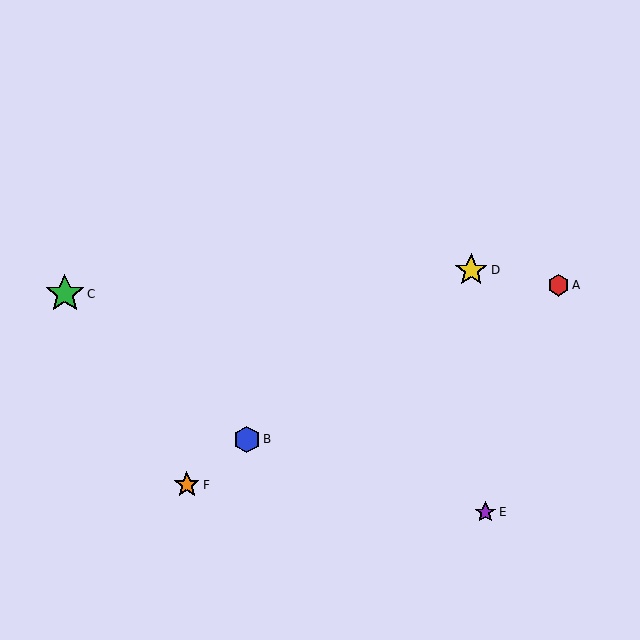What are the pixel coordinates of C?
Object C is at (65, 294).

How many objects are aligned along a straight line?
3 objects (B, D, F) are aligned along a straight line.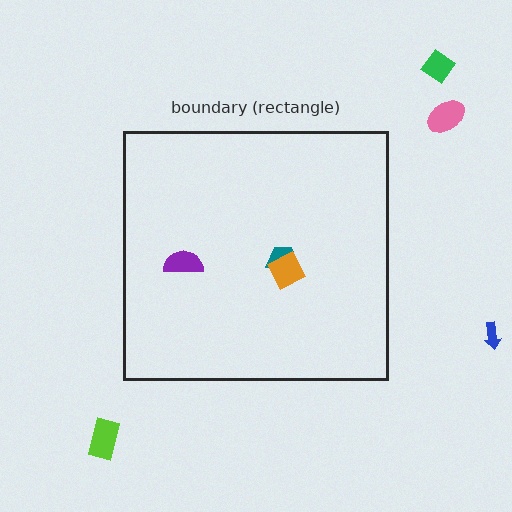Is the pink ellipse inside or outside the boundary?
Outside.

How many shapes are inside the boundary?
3 inside, 4 outside.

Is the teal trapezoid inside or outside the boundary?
Inside.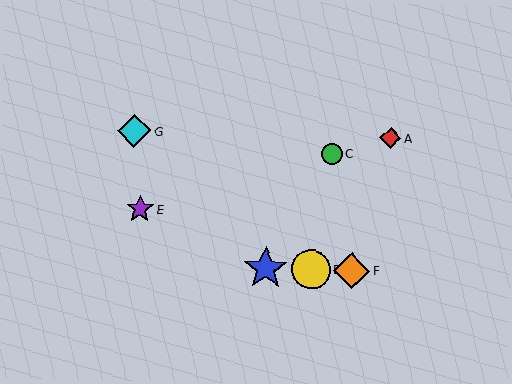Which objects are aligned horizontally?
Objects B, D, F are aligned horizontally.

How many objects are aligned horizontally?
3 objects (B, D, F) are aligned horizontally.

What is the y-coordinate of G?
Object G is at y≈131.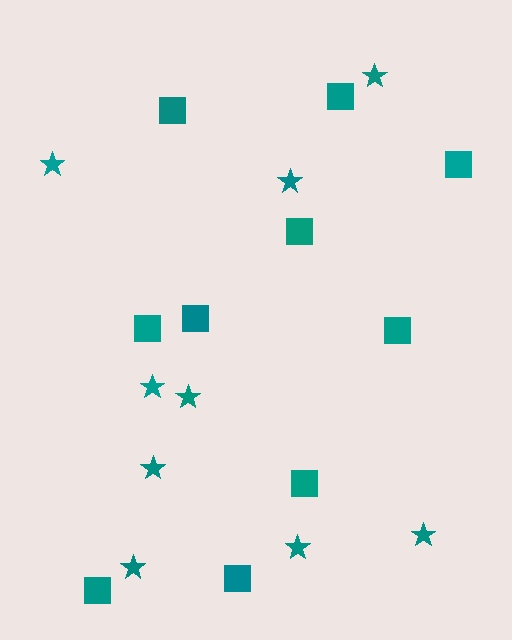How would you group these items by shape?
There are 2 groups: one group of stars (9) and one group of squares (10).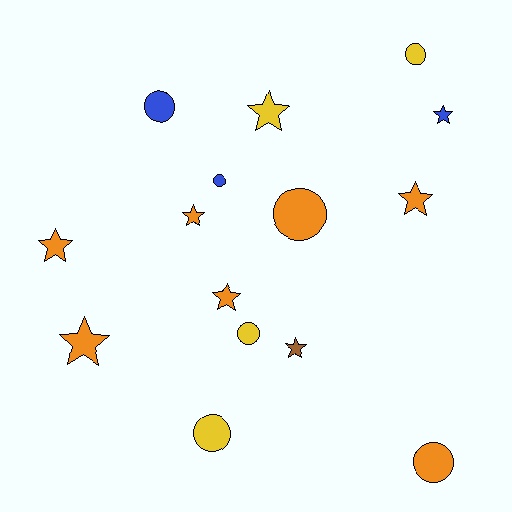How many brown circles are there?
There are no brown circles.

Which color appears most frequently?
Orange, with 7 objects.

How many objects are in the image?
There are 15 objects.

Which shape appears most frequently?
Star, with 8 objects.